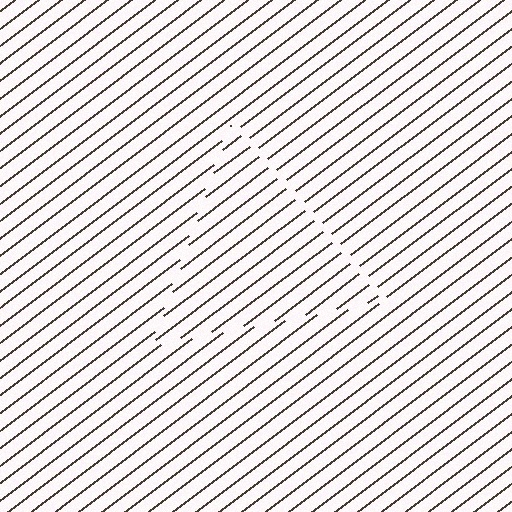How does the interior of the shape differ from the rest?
The interior of the shape contains the same grating, shifted by half a period — the contour is defined by the phase discontinuity where line-ends from the inner and outer gratings abut.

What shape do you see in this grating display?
An illusory triangle. The interior of the shape contains the same grating, shifted by half a period — the contour is defined by the phase discontinuity where line-ends from the inner and outer gratings abut.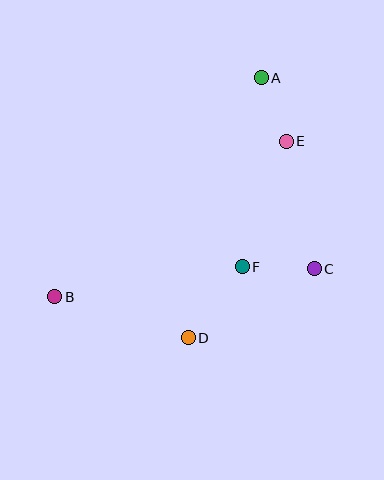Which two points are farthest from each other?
Points A and B are farthest from each other.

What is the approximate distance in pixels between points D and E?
The distance between D and E is approximately 220 pixels.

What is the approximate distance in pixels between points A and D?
The distance between A and D is approximately 270 pixels.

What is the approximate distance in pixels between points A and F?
The distance between A and F is approximately 190 pixels.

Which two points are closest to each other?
Points A and E are closest to each other.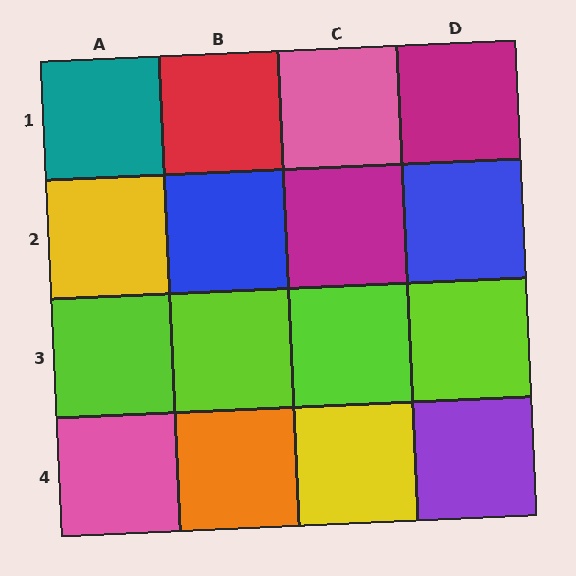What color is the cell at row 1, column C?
Pink.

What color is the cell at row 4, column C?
Yellow.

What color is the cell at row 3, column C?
Lime.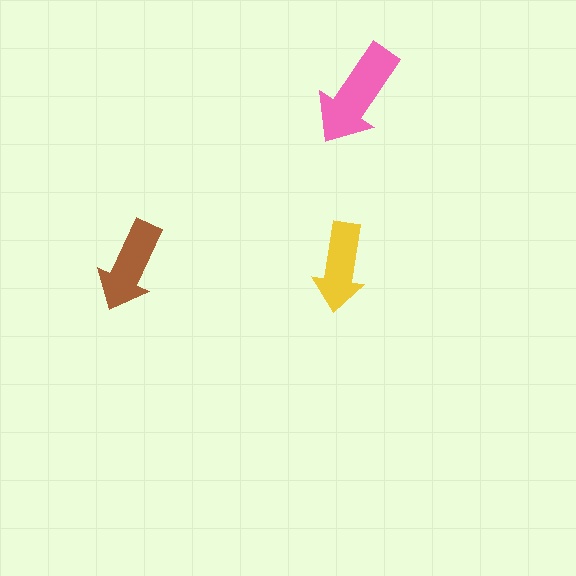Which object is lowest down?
The yellow arrow is bottommost.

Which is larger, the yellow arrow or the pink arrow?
The pink one.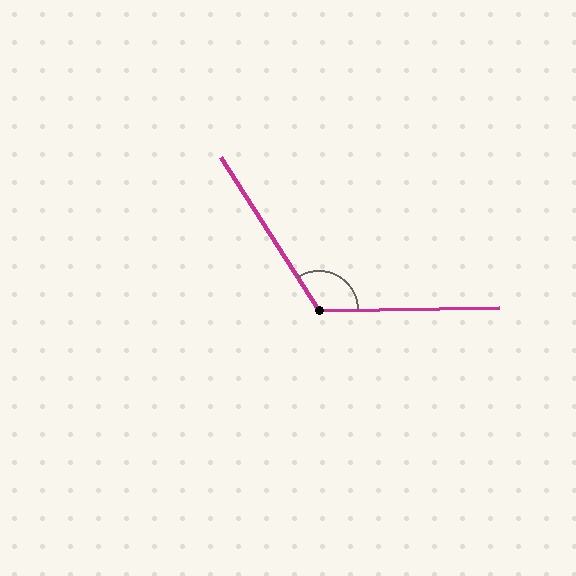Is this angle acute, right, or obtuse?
It is obtuse.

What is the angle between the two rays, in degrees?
Approximately 122 degrees.